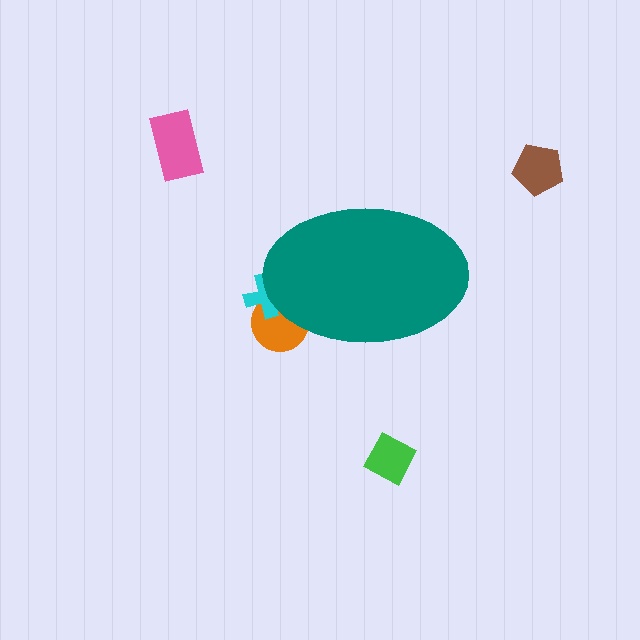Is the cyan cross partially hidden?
Yes, the cyan cross is partially hidden behind the teal ellipse.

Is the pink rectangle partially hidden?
No, the pink rectangle is fully visible.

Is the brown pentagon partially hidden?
No, the brown pentagon is fully visible.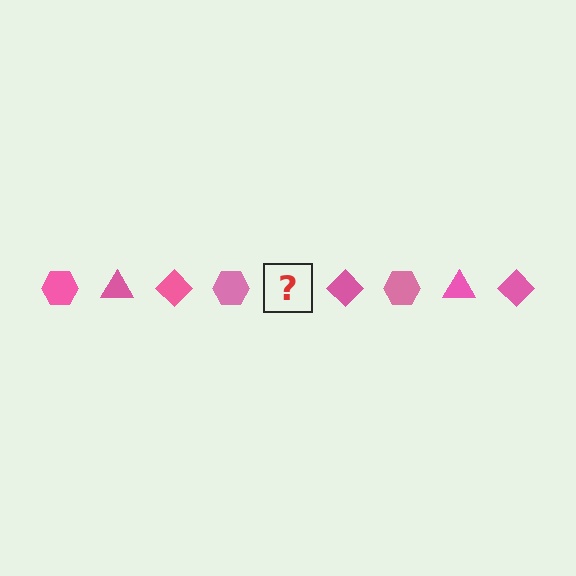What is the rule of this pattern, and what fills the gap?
The rule is that the pattern cycles through hexagon, triangle, diamond shapes in pink. The gap should be filled with a pink triangle.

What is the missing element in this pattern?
The missing element is a pink triangle.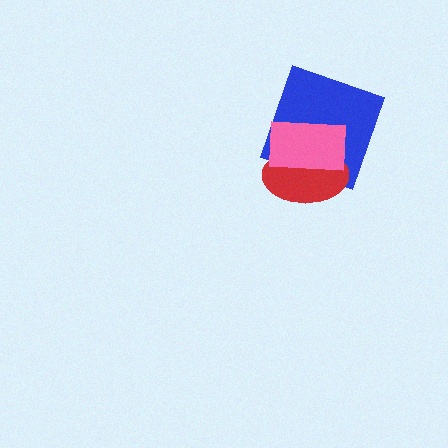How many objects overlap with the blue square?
2 objects overlap with the blue square.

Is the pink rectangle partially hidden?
No, no other shape covers it.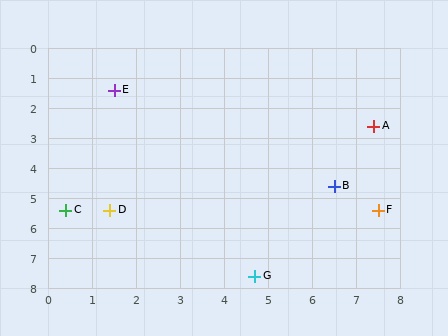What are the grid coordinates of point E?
Point E is at approximately (1.5, 1.4).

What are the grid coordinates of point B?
Point B is at approximately (6.5, 4.6).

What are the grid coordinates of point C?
Point C is at approximately (0.4, 5.4).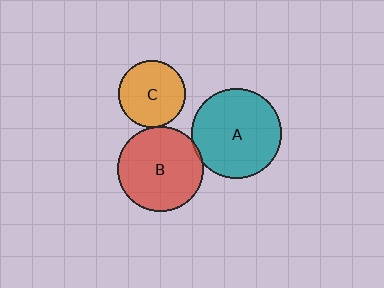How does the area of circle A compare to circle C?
Approximately 1.8 times.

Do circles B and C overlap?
Yes.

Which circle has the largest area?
Circle A (teal).